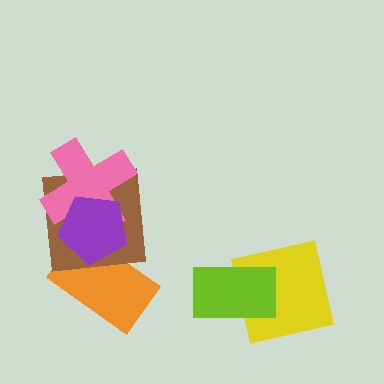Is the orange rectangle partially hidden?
Yes, it is partially covered by another shape.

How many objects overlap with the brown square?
3 objects overlap with the brown square.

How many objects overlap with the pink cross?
2 objects overlap with the pink cross.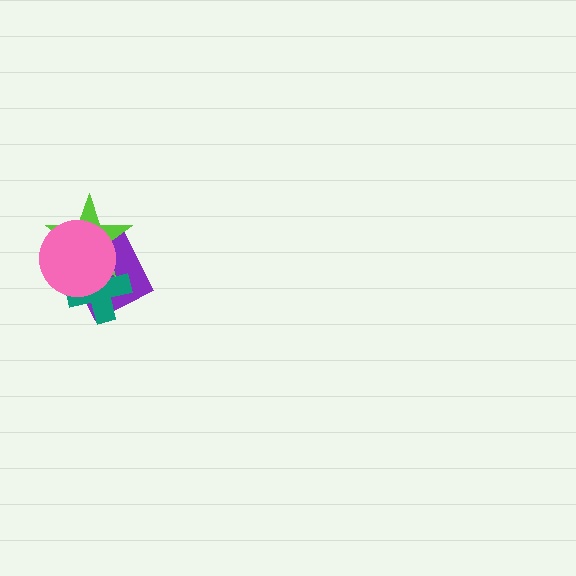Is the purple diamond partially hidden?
Yes, it is partially covered by another shape.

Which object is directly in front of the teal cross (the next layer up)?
The lime star is directly in front of the teal cross.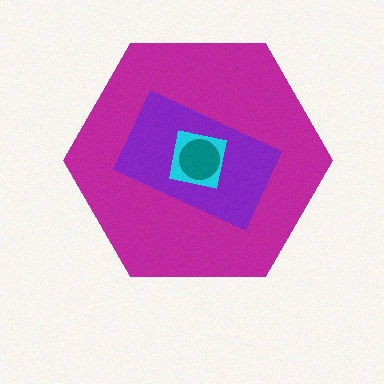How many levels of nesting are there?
4.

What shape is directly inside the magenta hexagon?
The purple rectangle.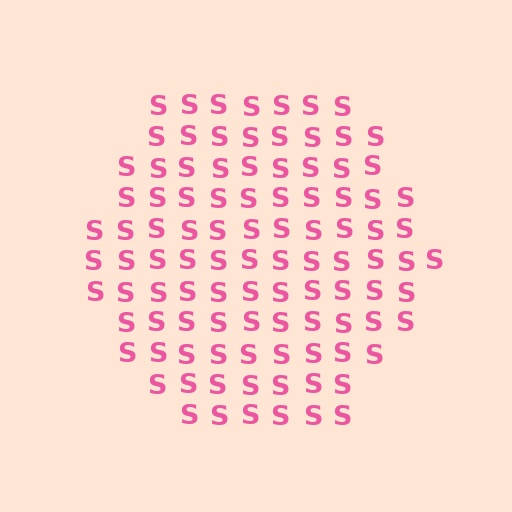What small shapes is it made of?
It is made of small letter S's.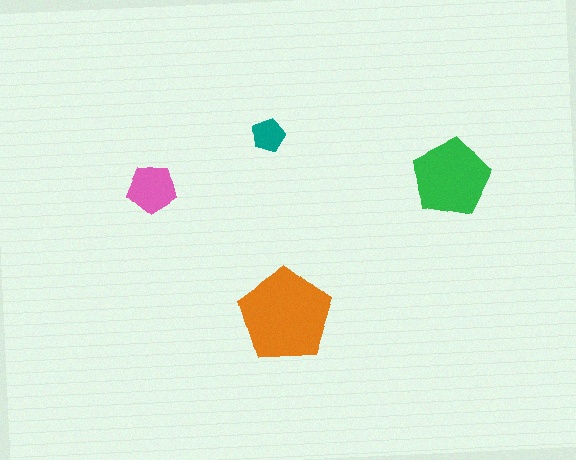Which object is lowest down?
The orange pentagon is bottommost.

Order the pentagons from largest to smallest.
the orange one, the green one, the pink one, the teal one.